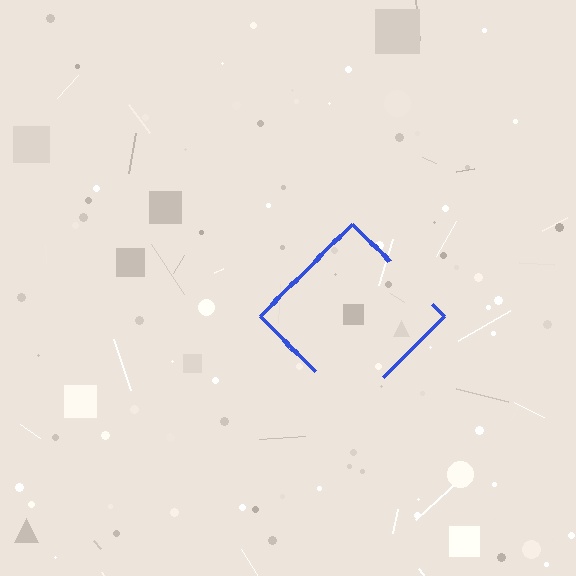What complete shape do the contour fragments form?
The contour fragments form a diamond.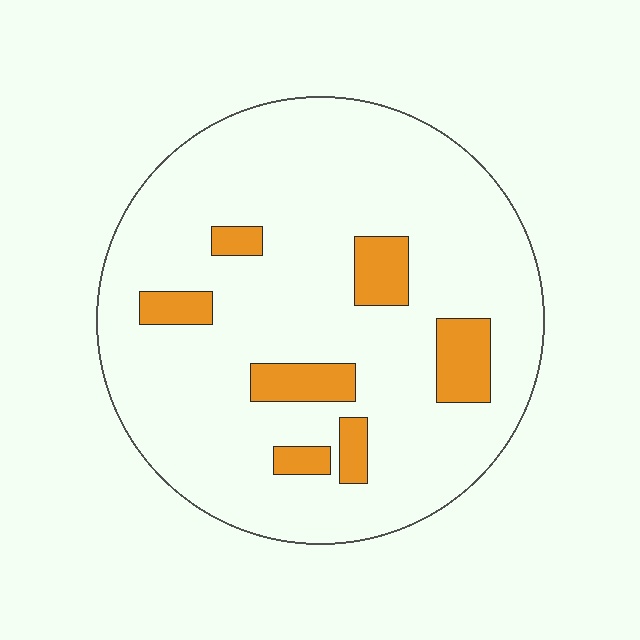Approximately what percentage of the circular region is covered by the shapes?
Approximately 15%.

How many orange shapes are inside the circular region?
7.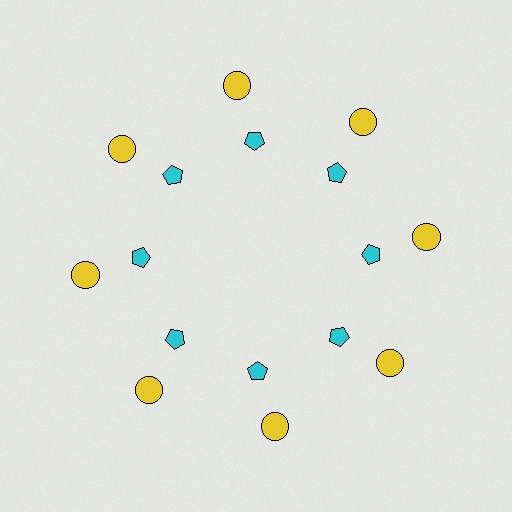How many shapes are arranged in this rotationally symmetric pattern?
There are 16 shapes, arranged in 8 groups of 2.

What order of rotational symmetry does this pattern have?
This pattern has 8-fold rotational symmetry.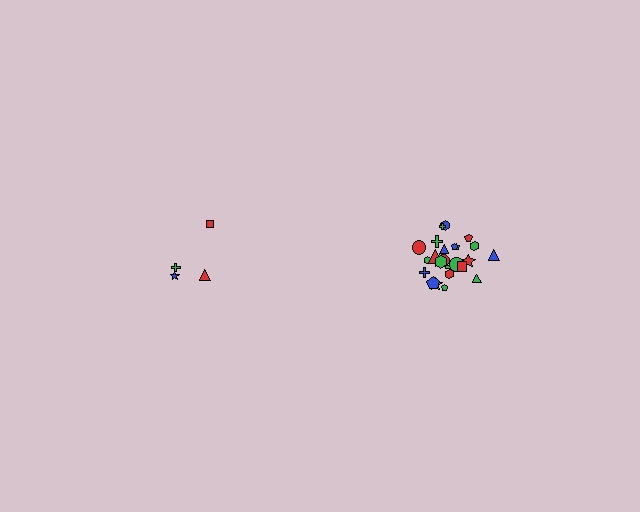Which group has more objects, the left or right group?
The right group.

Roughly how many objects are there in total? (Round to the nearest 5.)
Roughly 30 objects in total.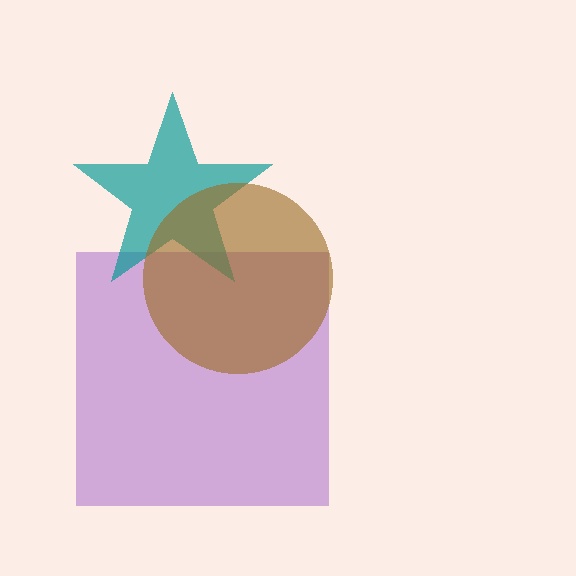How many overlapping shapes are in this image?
There are 3 overlapping shapes in the image.